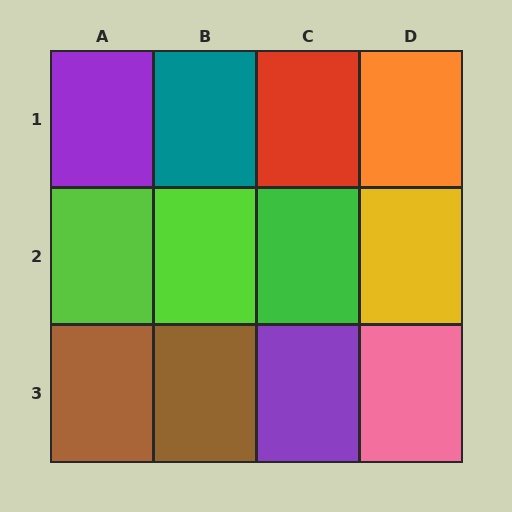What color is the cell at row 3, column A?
Brown.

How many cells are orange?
1 cell is orange.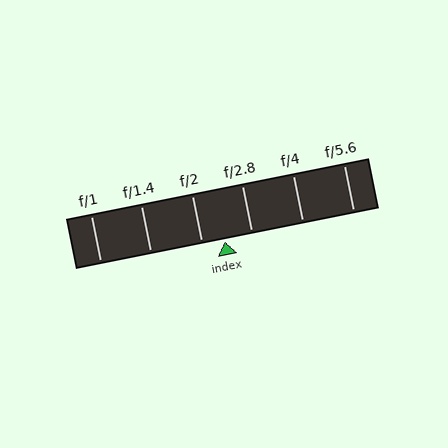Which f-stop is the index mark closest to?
The index mark is closest to f/2.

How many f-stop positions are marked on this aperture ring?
There are 6 f-stop positions marked.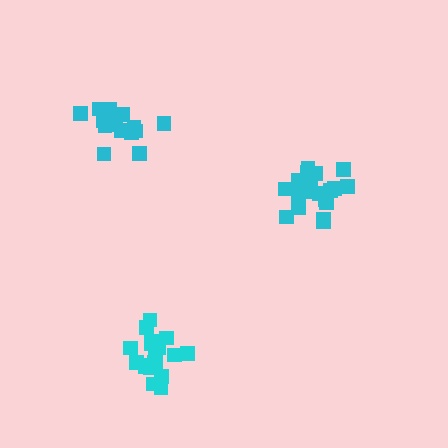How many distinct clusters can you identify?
There are 3 distinct clusters.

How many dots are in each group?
Group 1: 20 dots, Group 2: 20 dots, Group 3: 17 dots (57 total).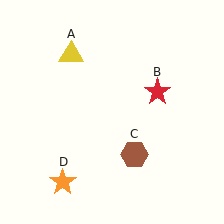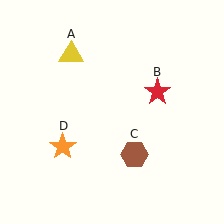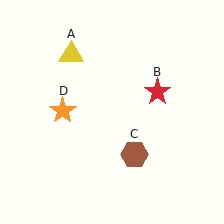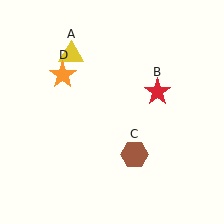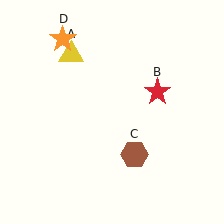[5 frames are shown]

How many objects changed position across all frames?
1 object changed position: orange star (object D).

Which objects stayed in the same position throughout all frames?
Yellow triangle (object A) and red star (object B) and brown hexagon (object C) remained stationary.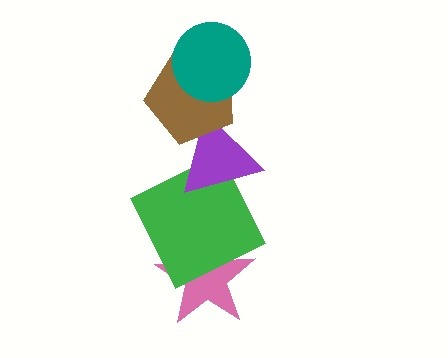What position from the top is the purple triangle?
The purple triangle is 3rd from the top.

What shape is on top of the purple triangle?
The brown pentagon is on top of the purple triangle.